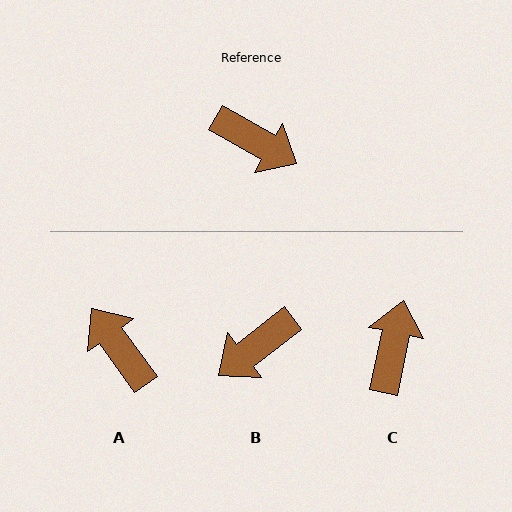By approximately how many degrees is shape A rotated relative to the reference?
Approximately 155 degrees counter-clockwise.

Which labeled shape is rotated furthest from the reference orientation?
A, about 155 degrees away.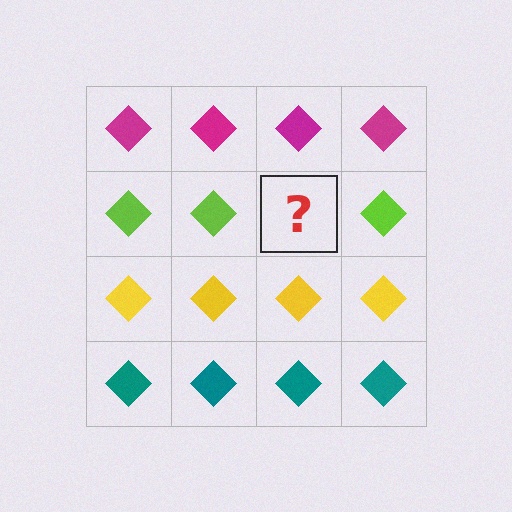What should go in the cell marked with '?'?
The missing cell should contain a lime diamond.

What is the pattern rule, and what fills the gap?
The rule is that each row has a consistent color. The gap should be filled with a lime diamond.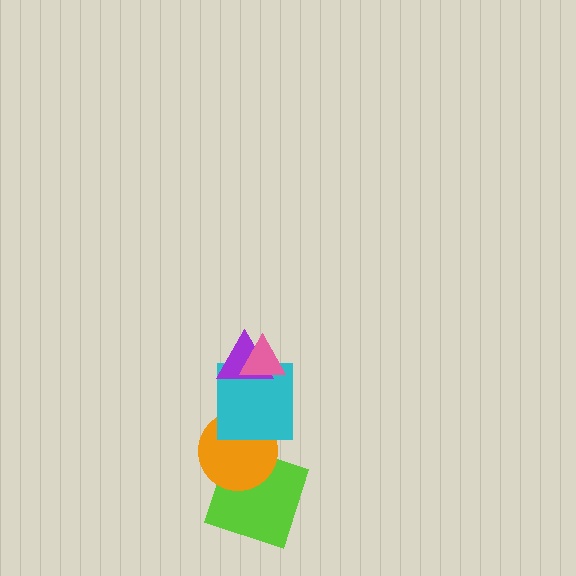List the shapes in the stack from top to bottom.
From top to bottom: the pink triangle, the purple triangle, the cyan square, the orange circle, the lime square.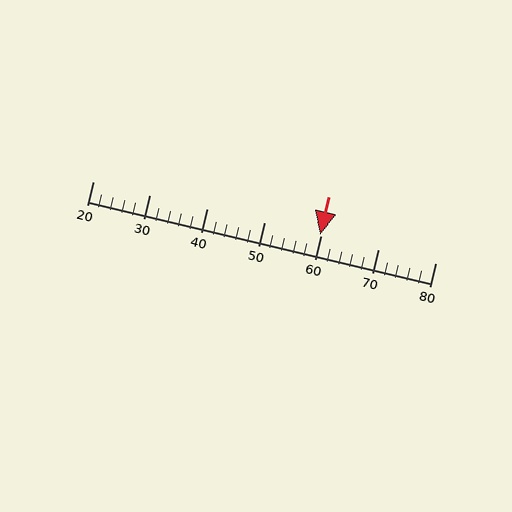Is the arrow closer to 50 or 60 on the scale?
The arrow is closer to 60.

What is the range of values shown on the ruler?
The ruler shows values from 20 to 80.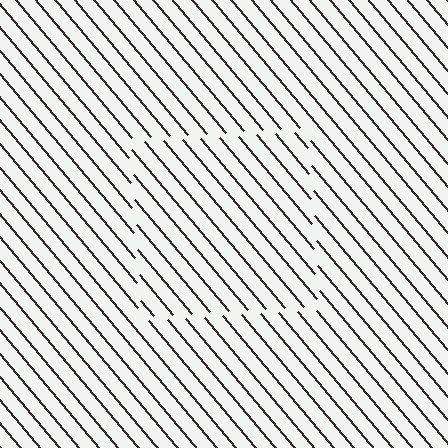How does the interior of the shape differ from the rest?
The interior of the shape contains the same grating, shifted by half a period — the contour is defined by the phase discontinuity where line-ends from the inner and outer gratings abut.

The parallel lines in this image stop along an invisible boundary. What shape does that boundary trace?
An illusory square. The interior of the shape contains the same grating, shifted by half a period — the contour is defined by the phase discontinuity where line-ends from the inner and outer gratings abut.